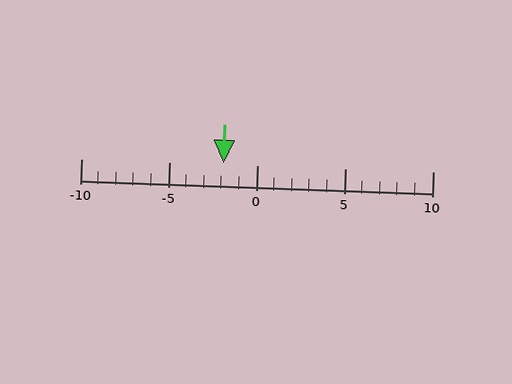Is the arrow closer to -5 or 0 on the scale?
The arrow is closer to 0.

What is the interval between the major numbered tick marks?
The major tick marks are spaced 5 units apart.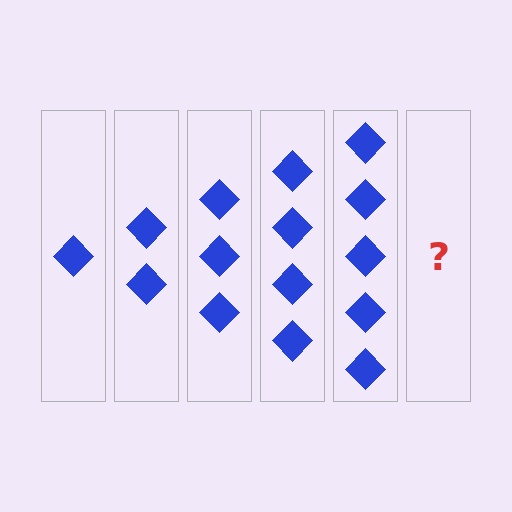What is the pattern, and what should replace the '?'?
The pattern is that each step adds one more diamond. The '?' should be 6 diamonds.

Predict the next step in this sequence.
The next step is 6 diamonds.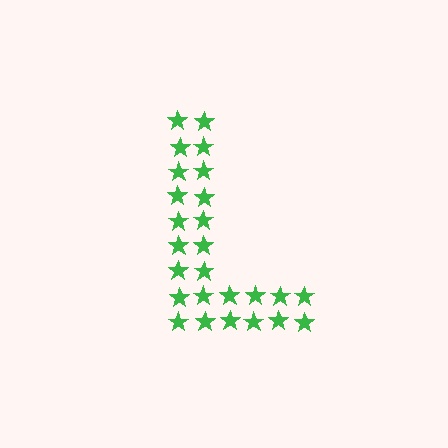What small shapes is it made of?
It is made of small stars.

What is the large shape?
The large shape is the letter L.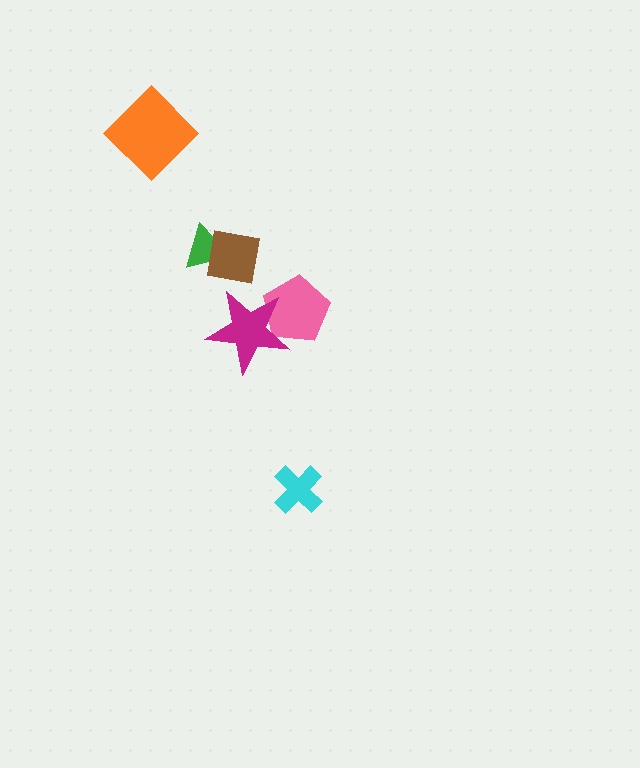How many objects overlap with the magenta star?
1 object overlaps with the magenta star.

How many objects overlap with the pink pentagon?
1 object overlaps with the pink pentagon.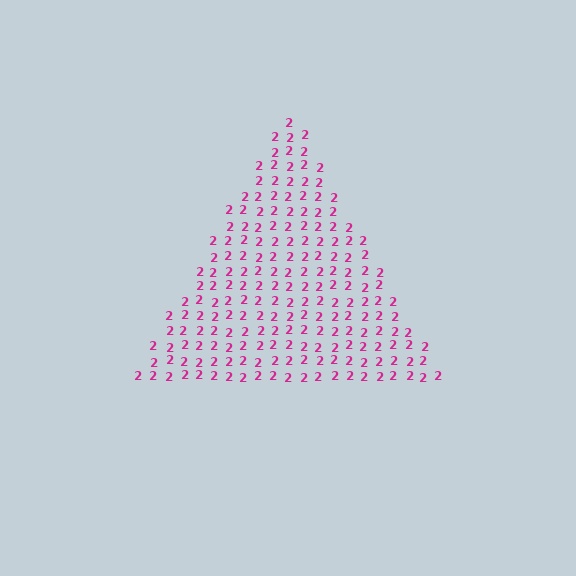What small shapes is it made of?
It is made of small digit 2's.